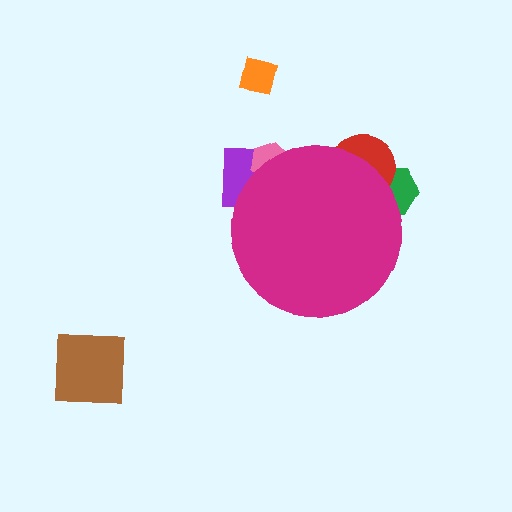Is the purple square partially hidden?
Yes, the purple square is partially hidden behind the magenta circle.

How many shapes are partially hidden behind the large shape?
4 shapes are partially hidden.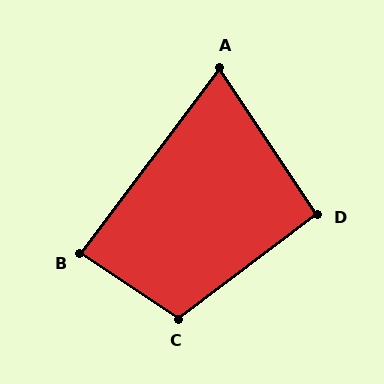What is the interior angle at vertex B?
Approximately 87 degrees (approximately right).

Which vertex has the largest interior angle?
C, at approximately 109 degrees.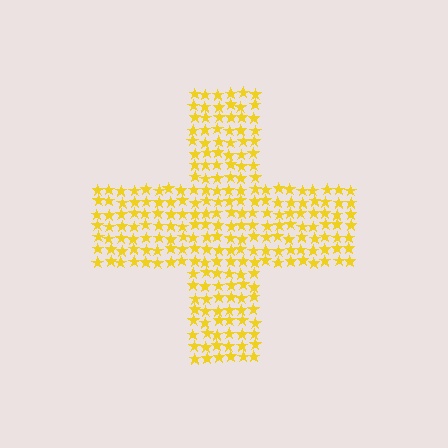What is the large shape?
The large shape is a cross.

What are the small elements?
The small elements are stars.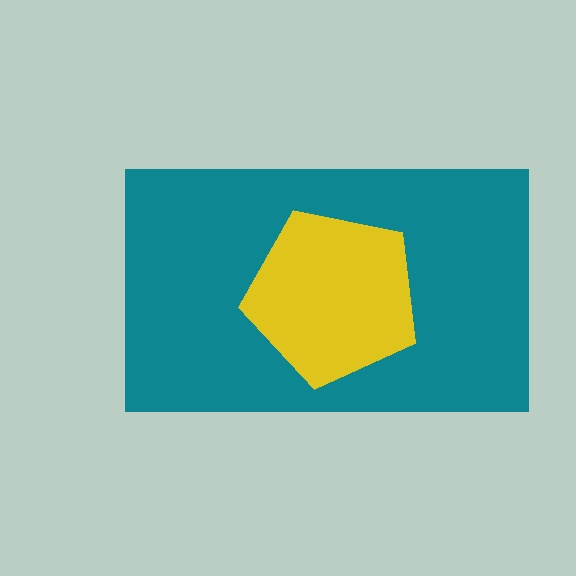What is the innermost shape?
The yellow pentagon.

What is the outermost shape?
The teal rectangle.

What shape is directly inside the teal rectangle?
The yellow pentagon.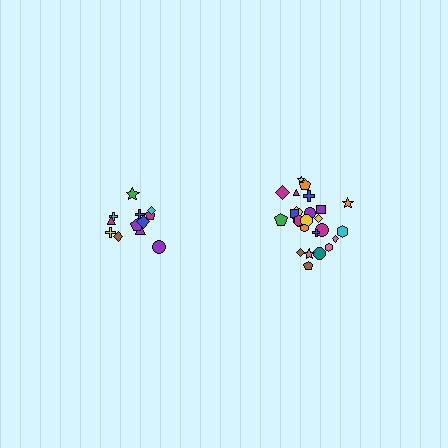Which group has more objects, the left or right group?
The right group.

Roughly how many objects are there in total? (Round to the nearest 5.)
Roughly 35 objects in total.